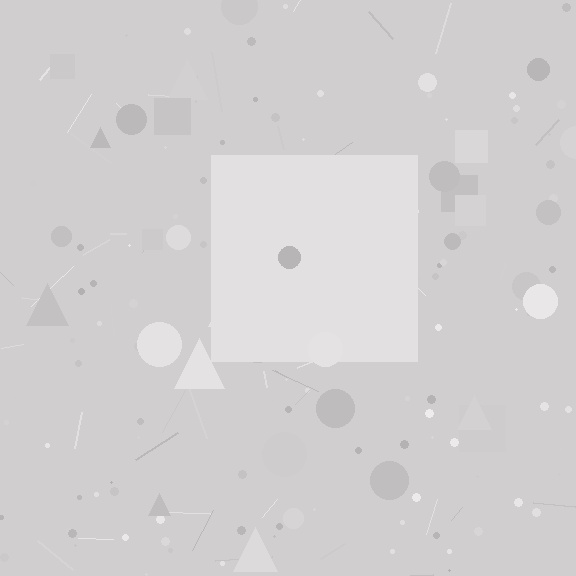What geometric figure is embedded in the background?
A square is embedded in the background.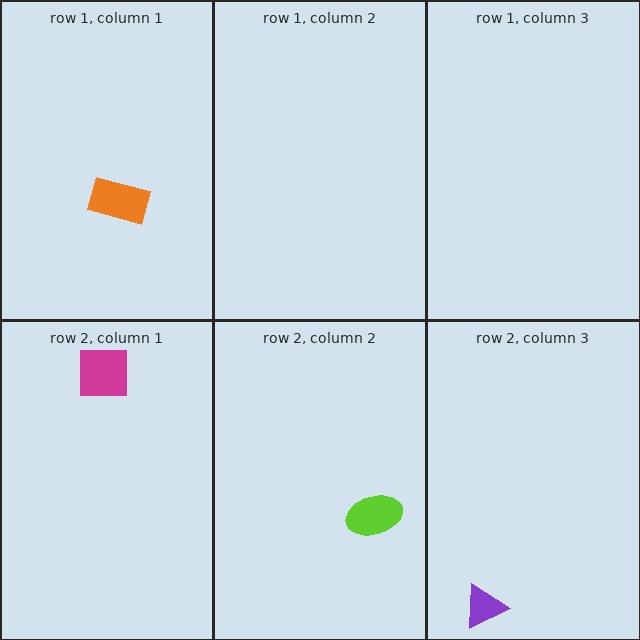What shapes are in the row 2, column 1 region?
The magenta square.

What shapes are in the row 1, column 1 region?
The orange rectangle.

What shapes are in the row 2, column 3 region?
The purple triangle.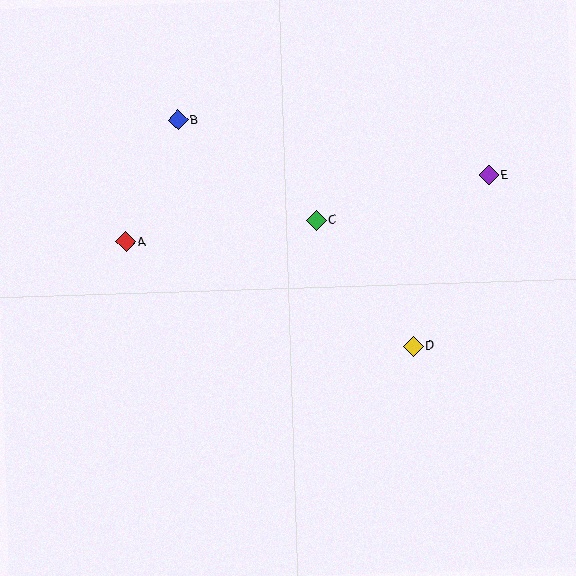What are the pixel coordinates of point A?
Point A is at (126, 242).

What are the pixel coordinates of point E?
Point E is at (489, 175).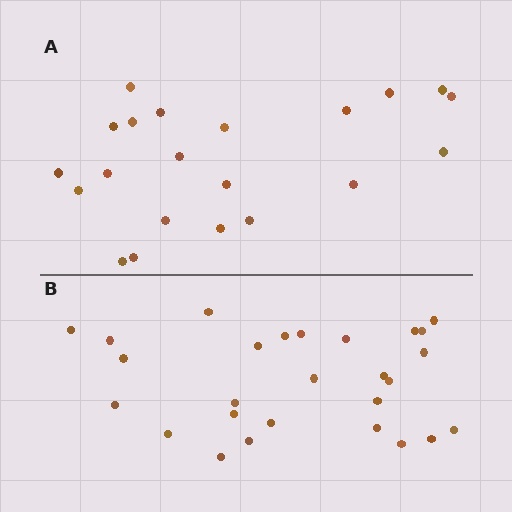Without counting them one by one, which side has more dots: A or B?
Region B (the bottom region) has more dots.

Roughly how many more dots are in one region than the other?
Region B has about 6 more dots than region A.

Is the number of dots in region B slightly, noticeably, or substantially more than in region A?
Region B has noticeably more, but not dramatically so. The ratio is roughly 1.3 to 1.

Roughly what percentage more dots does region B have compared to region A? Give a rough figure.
About 30% more.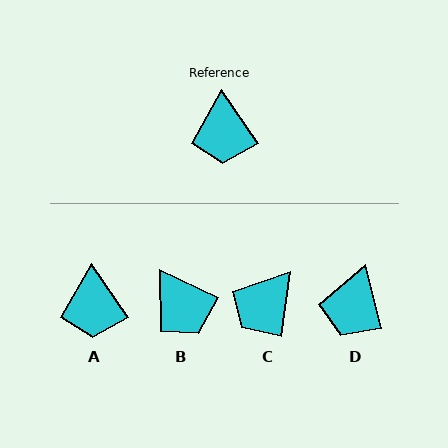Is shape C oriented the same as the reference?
No, it is off by about 42 degrees.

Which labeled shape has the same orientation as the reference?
A.